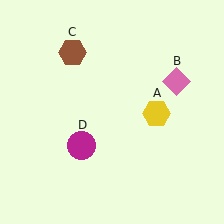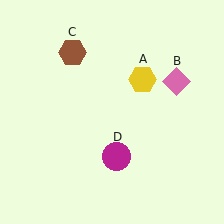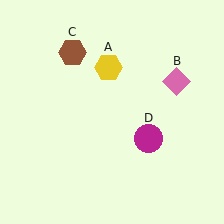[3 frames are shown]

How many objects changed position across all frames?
2 objects changed position: yellow hexagon (object A), magenta circle (object D).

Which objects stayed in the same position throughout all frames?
Pink diamond (object B) and brown hexagon (object C) remained stationary.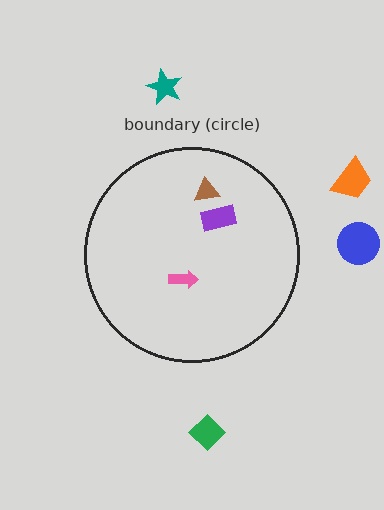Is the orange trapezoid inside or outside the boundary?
Outside.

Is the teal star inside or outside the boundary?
Outside.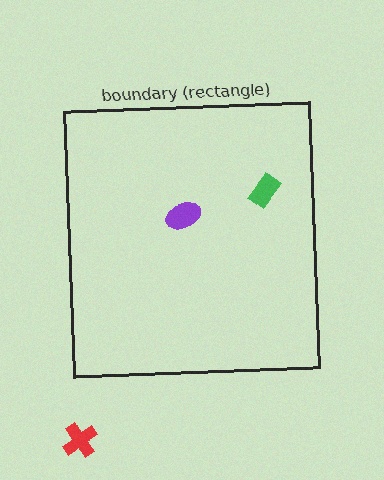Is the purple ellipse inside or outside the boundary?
Inside.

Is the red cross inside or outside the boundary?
Outside.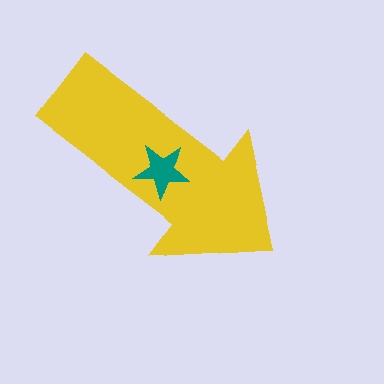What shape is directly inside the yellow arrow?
The teal star.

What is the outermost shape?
The yellow arrow.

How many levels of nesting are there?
2.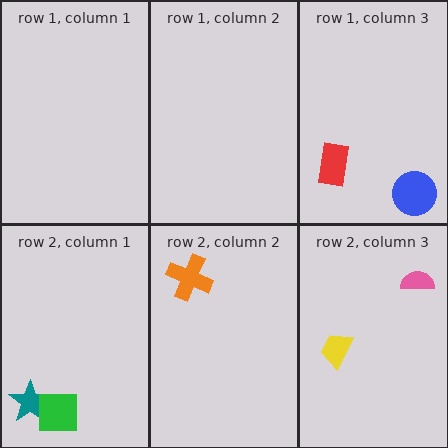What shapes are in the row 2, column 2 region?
The orange cross.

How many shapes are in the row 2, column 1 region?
2.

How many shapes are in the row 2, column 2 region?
1.